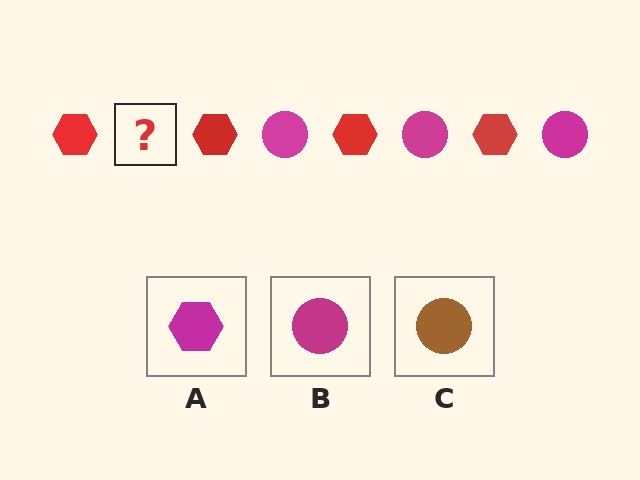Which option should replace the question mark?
Option B.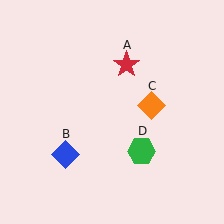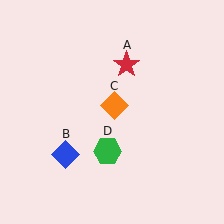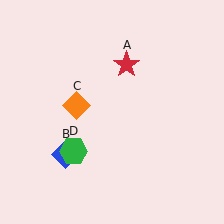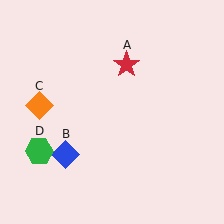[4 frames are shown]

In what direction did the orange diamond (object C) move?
The orange diamond (object C) moved left.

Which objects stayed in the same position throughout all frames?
Red star (object A) and blue diamond (object B) remained stationary.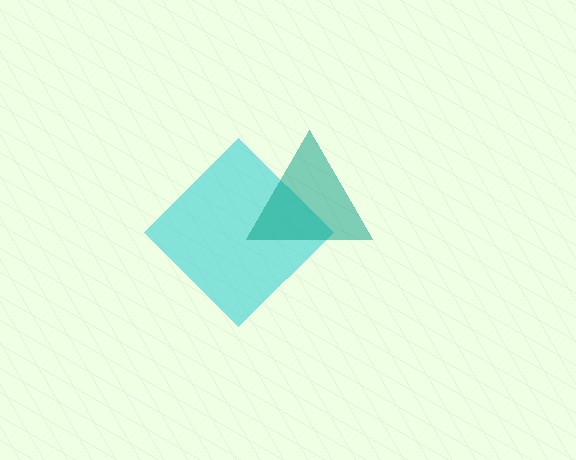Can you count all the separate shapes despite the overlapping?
Yes, there are 2 separate shapes.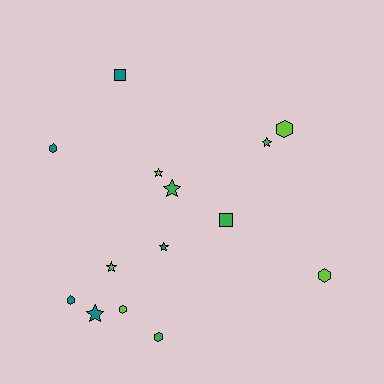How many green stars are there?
There are 2 green stars.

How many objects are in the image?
There are 14 objects.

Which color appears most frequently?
Lime, with 5 objects.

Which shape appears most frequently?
Hexagon, with 6 objects.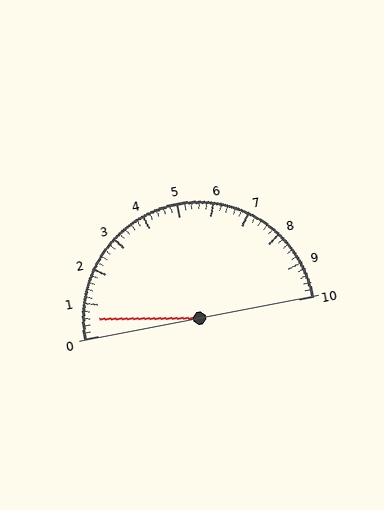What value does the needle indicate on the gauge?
The needle indicates approximately 0.6.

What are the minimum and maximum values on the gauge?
The gauge ranges from 0 to 10.